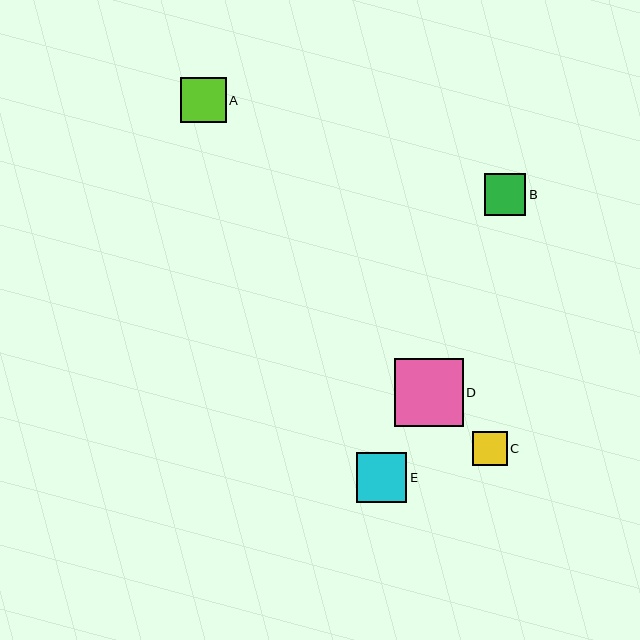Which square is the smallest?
Square C is the smallest with a size of approximately 34 pixels.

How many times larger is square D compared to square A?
Square D is approximately 1.5 times the size of square A.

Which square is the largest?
Square D is the largest with a size of approximately 68 pixels.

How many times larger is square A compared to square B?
Square A is approximately 1.1 times the size of square B.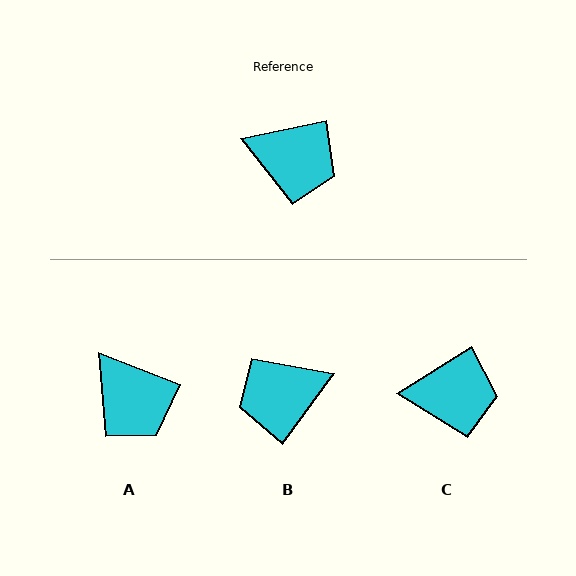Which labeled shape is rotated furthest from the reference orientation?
B, about 138 degrees away.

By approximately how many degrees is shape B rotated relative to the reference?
Approximately 138 degrees clockwise.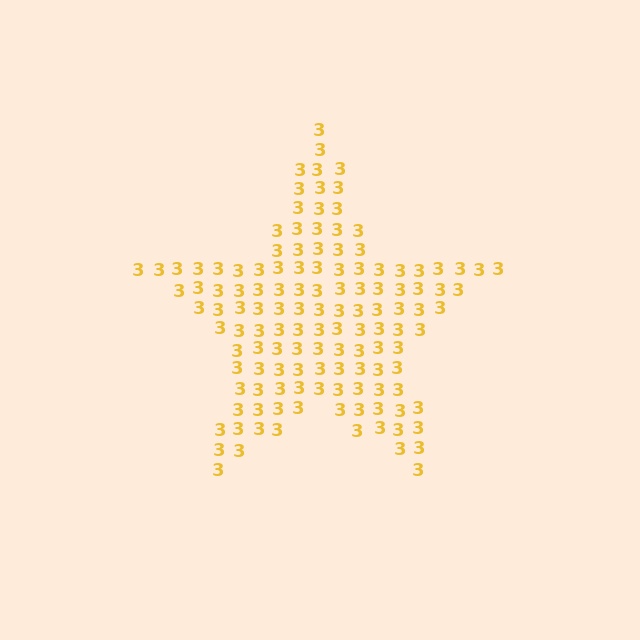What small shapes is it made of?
It is made of small digit 3's.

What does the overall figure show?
The overall figure shows a star.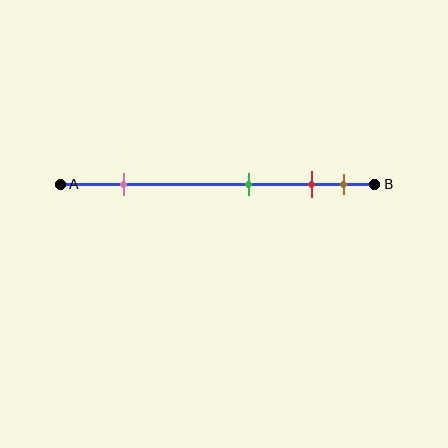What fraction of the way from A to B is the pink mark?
The pink mark is approximately 20% (0.2) of the way from A to B.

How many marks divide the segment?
There are 4 marks dividing the segment.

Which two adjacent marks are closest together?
The red and brown marks are the closest adjacent pair.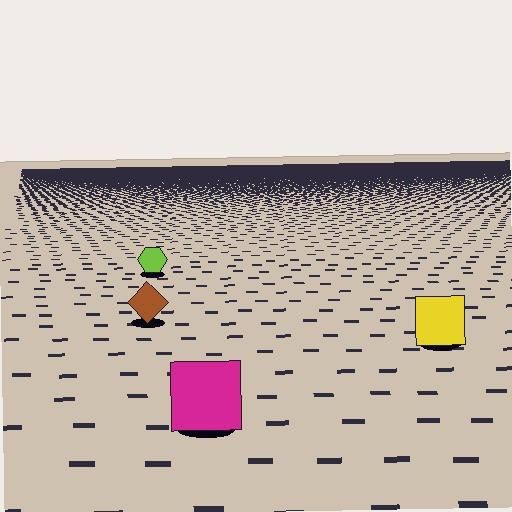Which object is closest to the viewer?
The magenta square is closest. The texture marks near it are larger and more spread out.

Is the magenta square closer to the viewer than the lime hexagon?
Yes. The magenta square is closer — you can tell from the texture gradient: the ground texture is coarser near it.